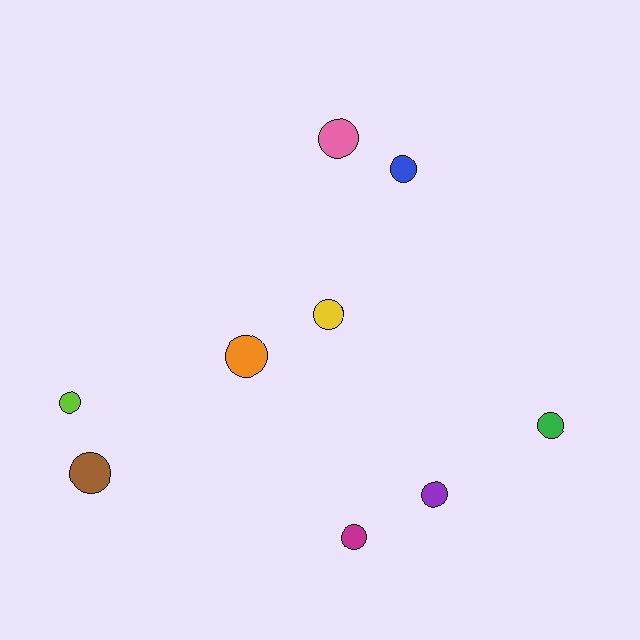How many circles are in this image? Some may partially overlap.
There are 9 circles.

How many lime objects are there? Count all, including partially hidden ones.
There is 1 lime object.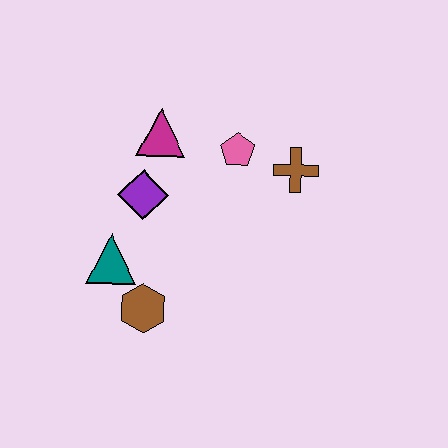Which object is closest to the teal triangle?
The brown hexagon is closest to the teal triangle.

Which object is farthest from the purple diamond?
The brown cross is farthest from the purple diamond.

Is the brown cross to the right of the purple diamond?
Yes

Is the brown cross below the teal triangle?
No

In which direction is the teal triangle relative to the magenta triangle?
The teal triangle is below the magenta triangle.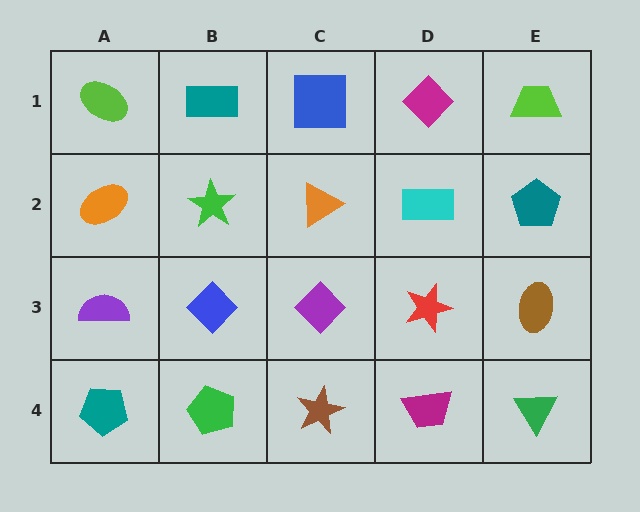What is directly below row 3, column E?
A green triangle.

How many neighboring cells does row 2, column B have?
4.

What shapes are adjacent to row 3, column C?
An orange triangle (row 2, column C), a brown star (row 4, column C), a blue diamond (row 3, column B), a red star (row 3, column D).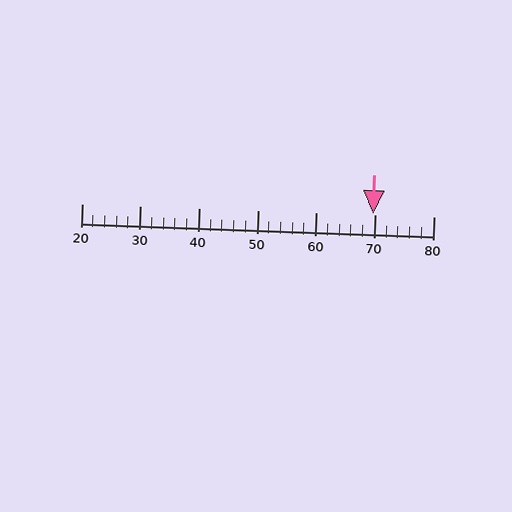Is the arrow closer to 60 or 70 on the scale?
The arrow is closer to 70.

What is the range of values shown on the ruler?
The ruler shows values from 20 to 80.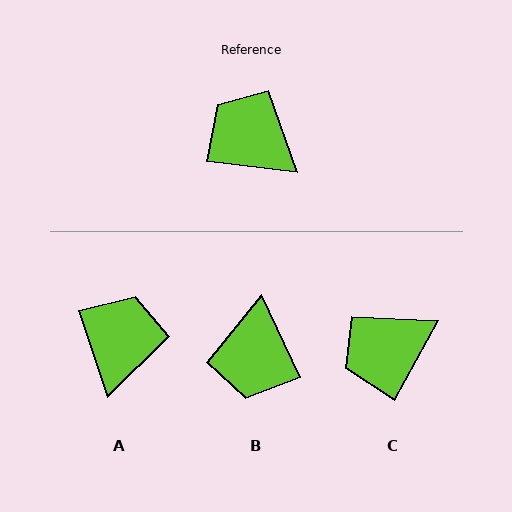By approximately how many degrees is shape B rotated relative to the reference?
Approximately 122 degrees counter-clockwise.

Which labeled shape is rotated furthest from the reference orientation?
B, about 122 degrees away.